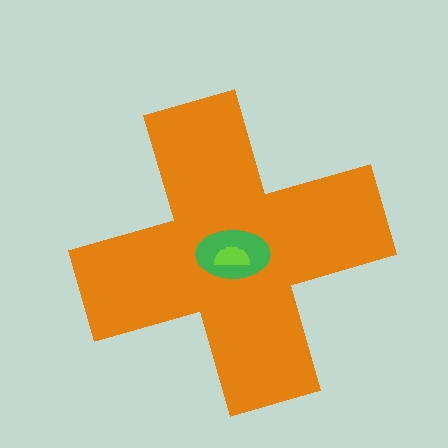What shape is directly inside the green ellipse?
The lime semicircle.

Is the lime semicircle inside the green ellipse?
Yes.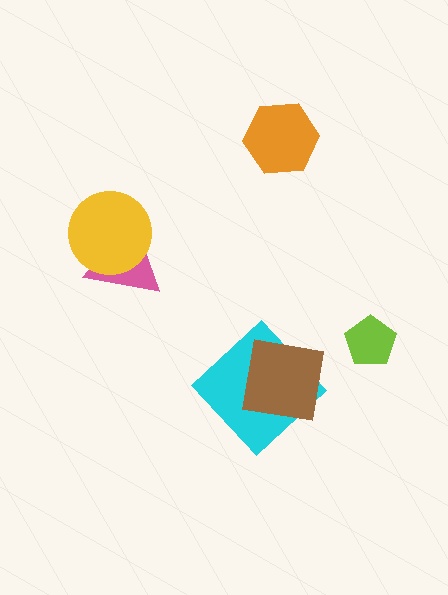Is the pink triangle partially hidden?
Yes, it is partially covered by another shape.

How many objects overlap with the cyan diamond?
1 object overlaps with the cyan diamond.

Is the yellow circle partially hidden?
No, no other shape covers it.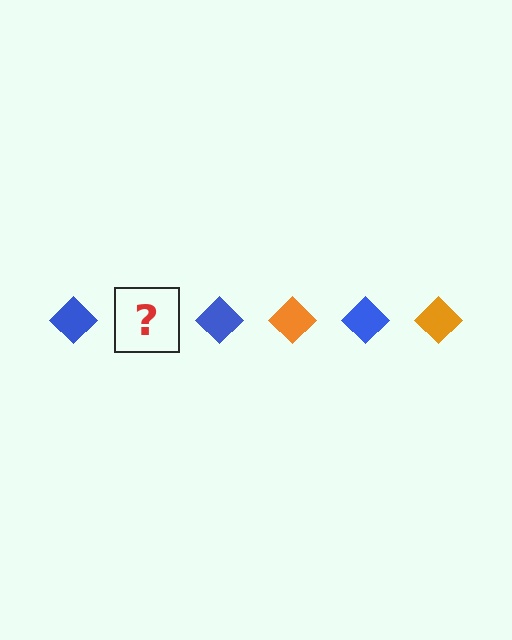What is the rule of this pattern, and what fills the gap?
The rule is that the pattern cycles through blue, orange diamonds. The gap should be filled with an orange diamond.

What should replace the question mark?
The question mark should be replaced with an orange diamond.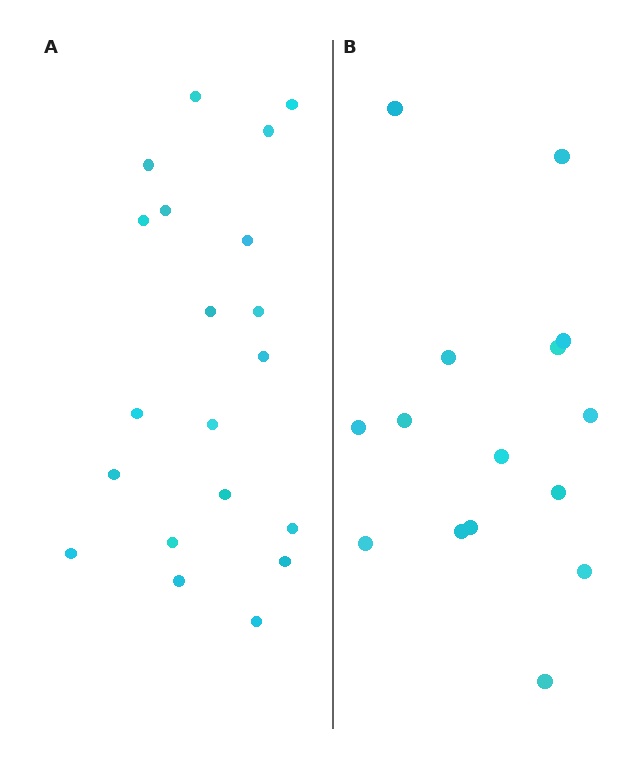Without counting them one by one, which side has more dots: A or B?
Region A (the left region) has more dots.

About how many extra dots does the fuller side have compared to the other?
Region A has about 5 more dots than region B.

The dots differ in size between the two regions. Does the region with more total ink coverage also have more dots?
No. Region B has more total ink coverage because its dots are larger, but region A actually contains more individual dots. Total area can be misleading — the number of items is what matters here.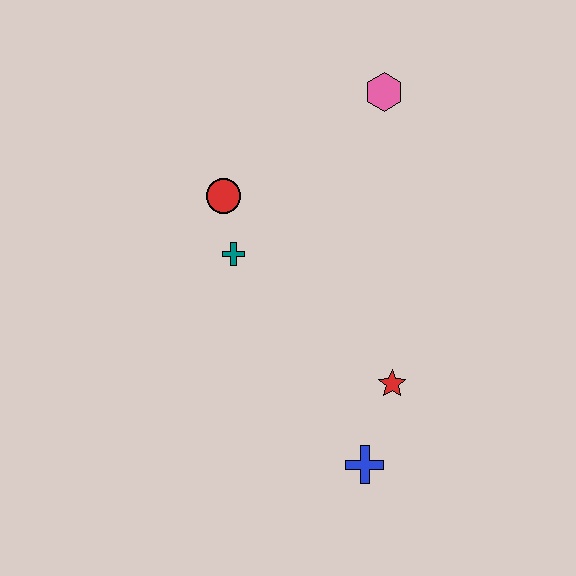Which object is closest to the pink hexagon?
The red circle is closest to the pink hexagon.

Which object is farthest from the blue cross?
The pink hexagon is farthest from the blue cross.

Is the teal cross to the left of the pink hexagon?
Yes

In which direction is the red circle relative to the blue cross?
The red circle is above the blue cross.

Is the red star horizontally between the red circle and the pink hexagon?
No